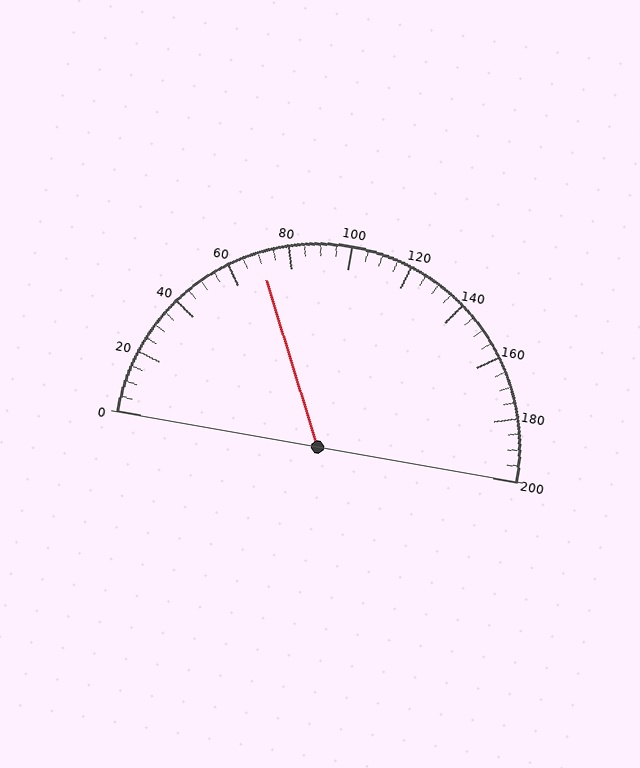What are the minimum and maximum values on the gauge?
The gauge ranges from 0 to 200.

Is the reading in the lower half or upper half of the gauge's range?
The reading is in the lower half of the range (0 to 200).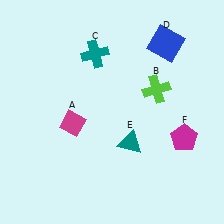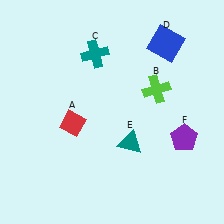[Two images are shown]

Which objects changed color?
A changed from magenta to red. F changed from magenta to purple.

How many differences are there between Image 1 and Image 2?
There are 2 differences between the two images.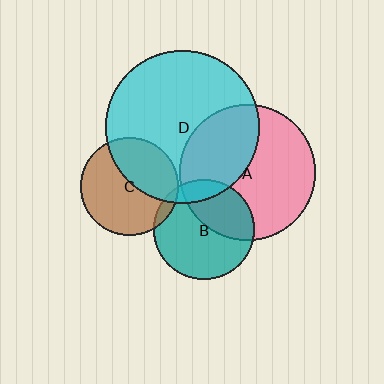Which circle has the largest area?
Circle D (cyan).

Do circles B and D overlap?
Yes.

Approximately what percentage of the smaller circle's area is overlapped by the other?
Approximately 15%.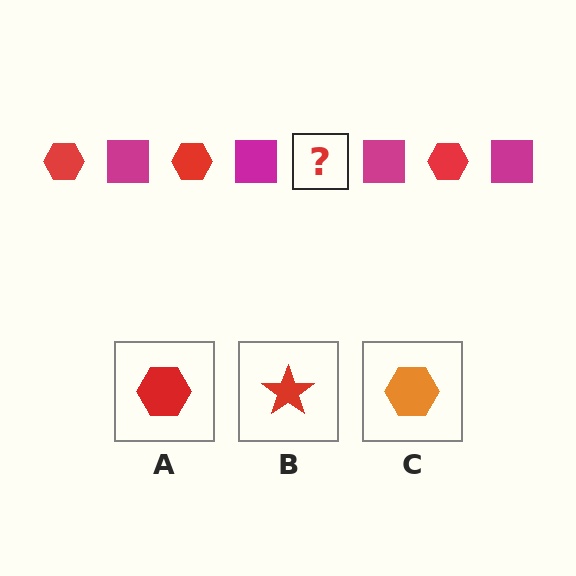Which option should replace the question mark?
Option A.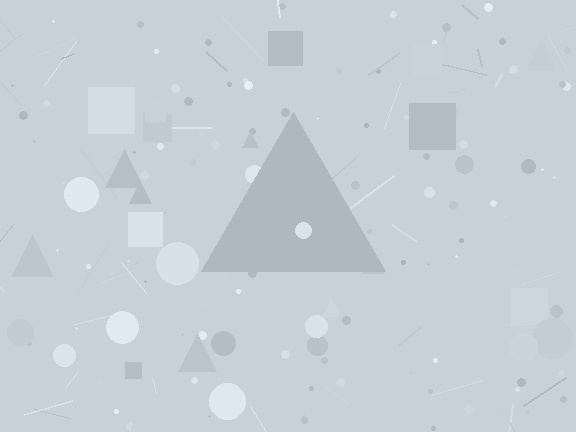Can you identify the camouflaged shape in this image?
The camouflaged shape is a triangle.